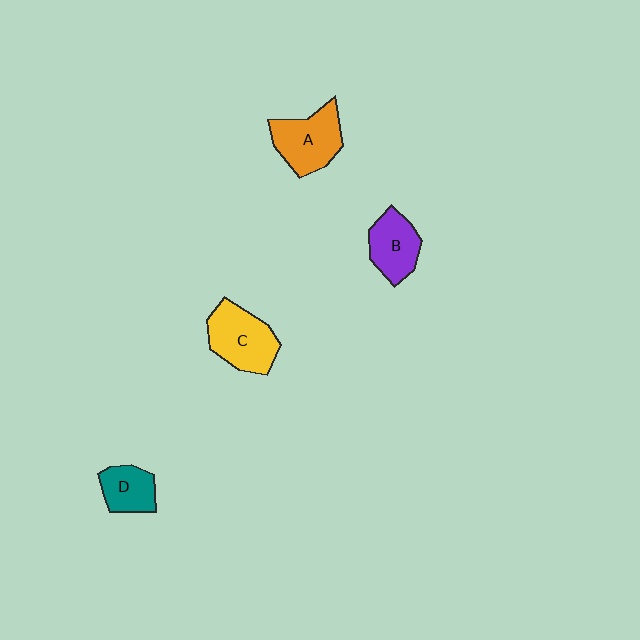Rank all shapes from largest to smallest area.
From largest to smallest: C (yellow), A (orange), B (purple), D (teal).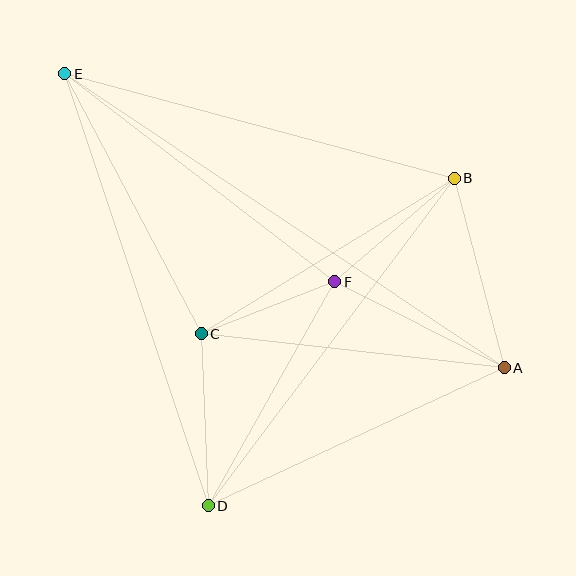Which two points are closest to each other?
Points C and F are closest to each other.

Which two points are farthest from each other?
Points A and E are farthest from each other.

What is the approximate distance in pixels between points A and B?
The distance between A and B is approximately 196 pixels.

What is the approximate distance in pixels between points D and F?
The distance between D and F is approximately 257 pixels.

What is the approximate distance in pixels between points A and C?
The distance between A and C is approximately 305 pixels.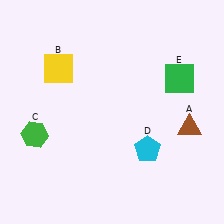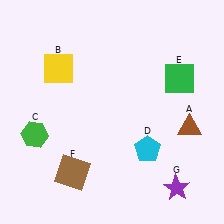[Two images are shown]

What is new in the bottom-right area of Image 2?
A purple star (G) was added in the bottom-right area of Image 2.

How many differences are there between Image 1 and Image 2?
There are 2 differences between the two images.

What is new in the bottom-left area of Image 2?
A brown square (F) was added in the bottom-left area of Image 2.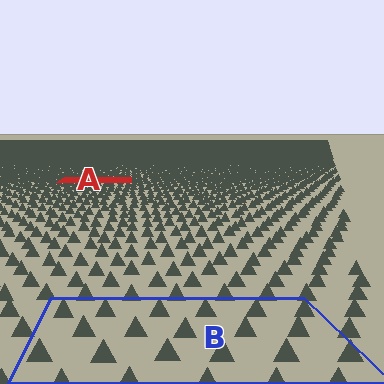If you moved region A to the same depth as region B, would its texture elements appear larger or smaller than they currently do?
They would appear larger. At a closer depth, the same texture elements are projected at a bigger on-screen size.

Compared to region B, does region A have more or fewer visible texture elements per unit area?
Region A has more texture elements per unit area — they are packed more densely because it is farther away.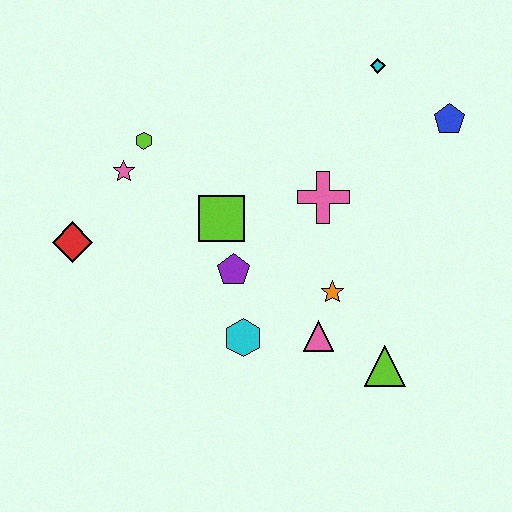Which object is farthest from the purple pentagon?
The blue pentagon is farthest from the purple pentagon.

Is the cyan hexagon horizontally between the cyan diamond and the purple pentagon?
Yes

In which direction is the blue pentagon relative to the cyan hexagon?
The blue pentagon is above the cyan hexagon.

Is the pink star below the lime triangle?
No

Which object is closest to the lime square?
The purple pentagon is closest to the lime square.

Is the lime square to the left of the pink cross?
Yes